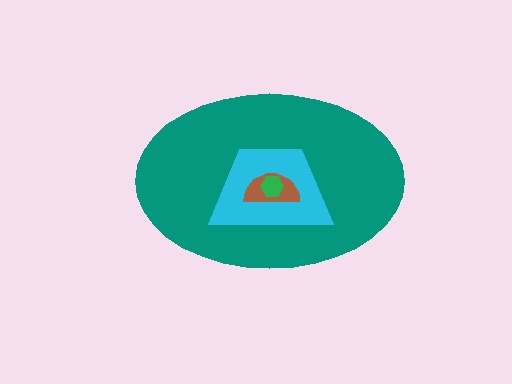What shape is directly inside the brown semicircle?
The green hexagon.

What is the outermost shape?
The teal ellipse.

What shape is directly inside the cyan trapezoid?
The brown semicircle.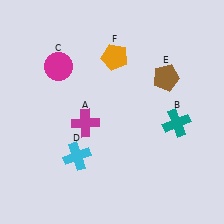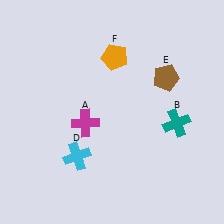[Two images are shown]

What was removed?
The magenta circle (C) was removed in Image 2.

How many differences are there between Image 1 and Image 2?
There is 1 difference between the two images.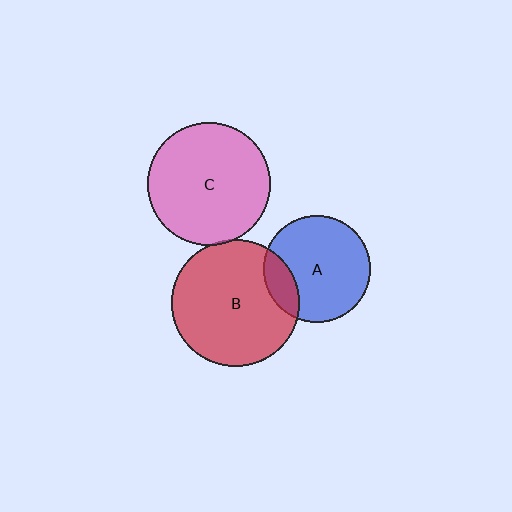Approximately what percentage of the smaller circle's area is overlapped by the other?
Approximately 15%.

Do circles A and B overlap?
Yes.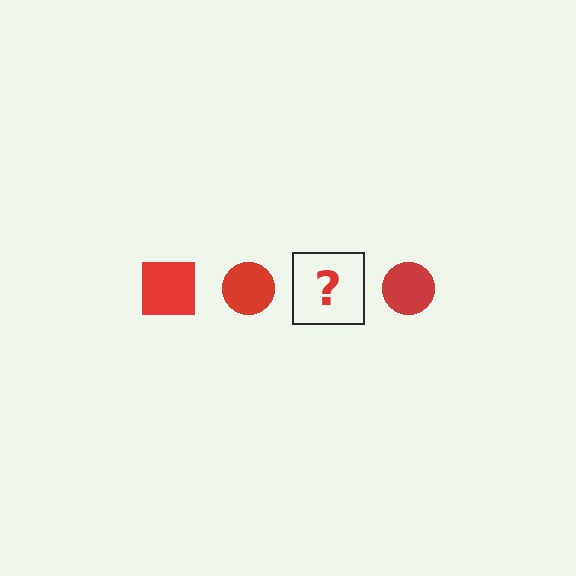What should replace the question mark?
The question mark should be replaced with a red square.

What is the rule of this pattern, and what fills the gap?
The rule is that the pattern cycles through square, circle shapes in red. The gap should be filled with a red square.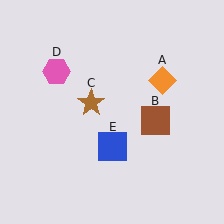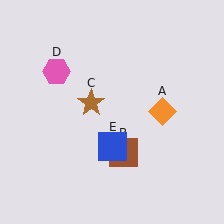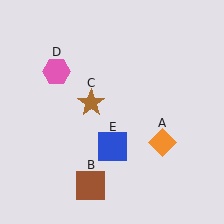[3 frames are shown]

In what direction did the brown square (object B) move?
The brown square (object B) moved down and to the left.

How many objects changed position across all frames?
2 objects changed position: orange diamond (object A), brown square (object B).